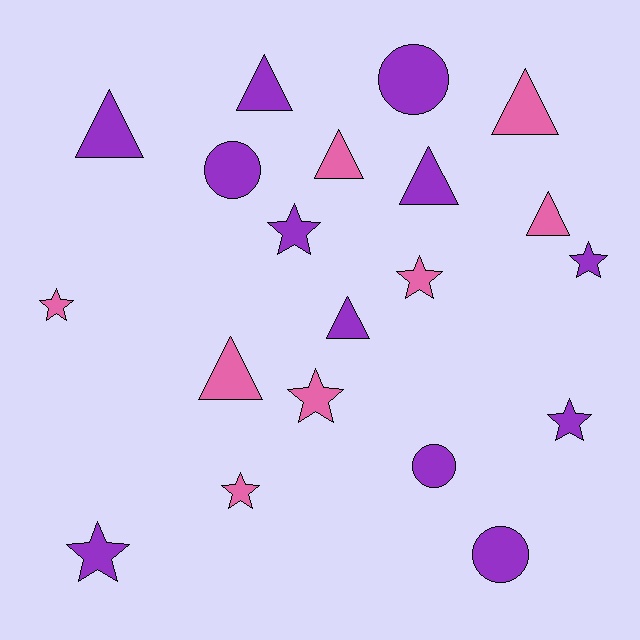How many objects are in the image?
There are 20 objects.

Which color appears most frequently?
Purple, with 12 objects.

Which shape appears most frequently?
Star, with 8 objects.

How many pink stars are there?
There are 4 pink stars.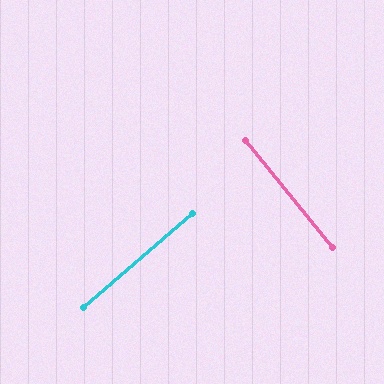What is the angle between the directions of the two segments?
Approximately 88 degrees.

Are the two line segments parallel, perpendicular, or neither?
Perpendicular — they meet at approximately 88°.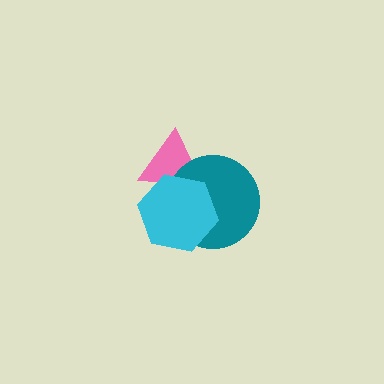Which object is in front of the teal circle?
The cyan hexagon is in front of the teal circle.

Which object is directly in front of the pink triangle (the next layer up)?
The teal circle is directly in front of the pink triangle.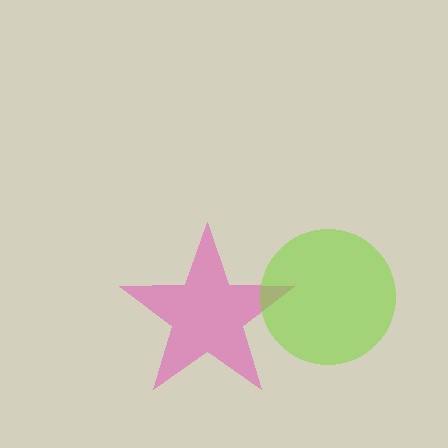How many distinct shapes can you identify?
There are 2 distinct shapes: a pink star, a lime circle.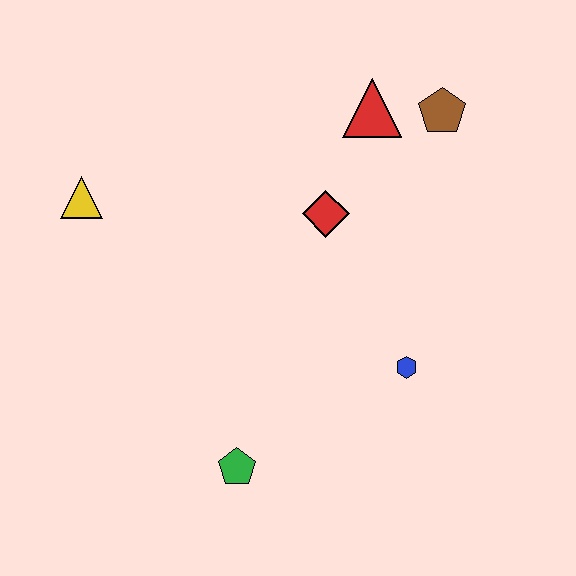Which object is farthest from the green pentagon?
The brown pentagon is farthest from the green pentagon.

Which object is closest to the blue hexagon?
The red diamond is closest to the blue hexagon.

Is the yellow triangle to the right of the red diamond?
No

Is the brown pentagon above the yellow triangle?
Yes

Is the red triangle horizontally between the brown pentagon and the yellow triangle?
Yes